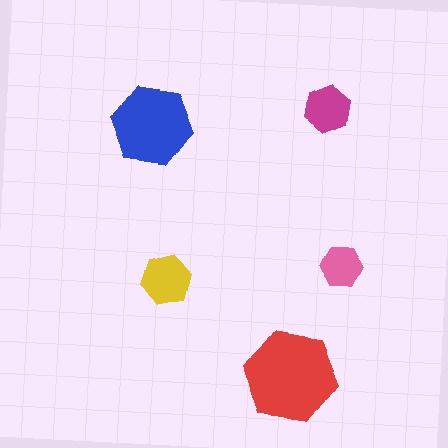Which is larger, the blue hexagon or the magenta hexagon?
The blue one.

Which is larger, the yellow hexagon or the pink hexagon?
The yellow one.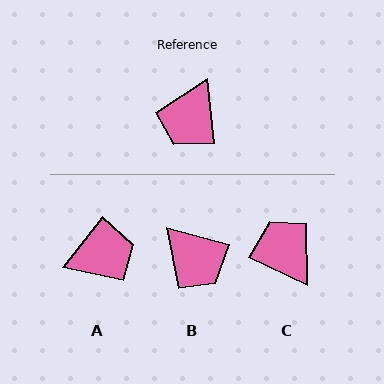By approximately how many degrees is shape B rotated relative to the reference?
Approximately 69 degrees counter-clockwise.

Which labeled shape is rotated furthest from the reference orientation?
A, about 136 degrees away.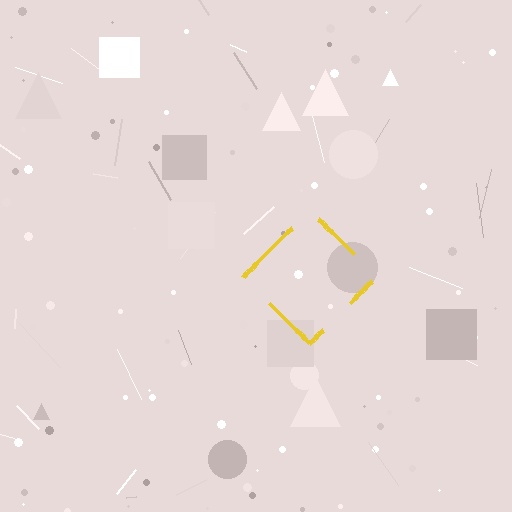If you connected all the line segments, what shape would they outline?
They would outline a diamond.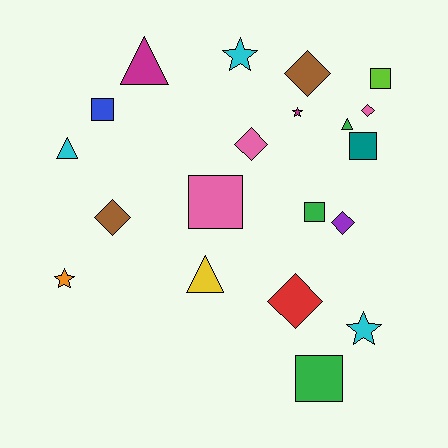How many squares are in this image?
There are 6 squares.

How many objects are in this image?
There are 20 objects.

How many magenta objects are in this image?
There are 2 magenta objects.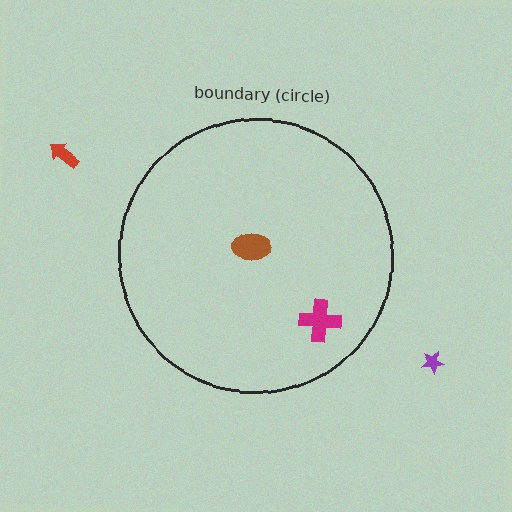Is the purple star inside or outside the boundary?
Outside.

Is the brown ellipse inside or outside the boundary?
Inside.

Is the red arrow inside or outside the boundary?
Outside.